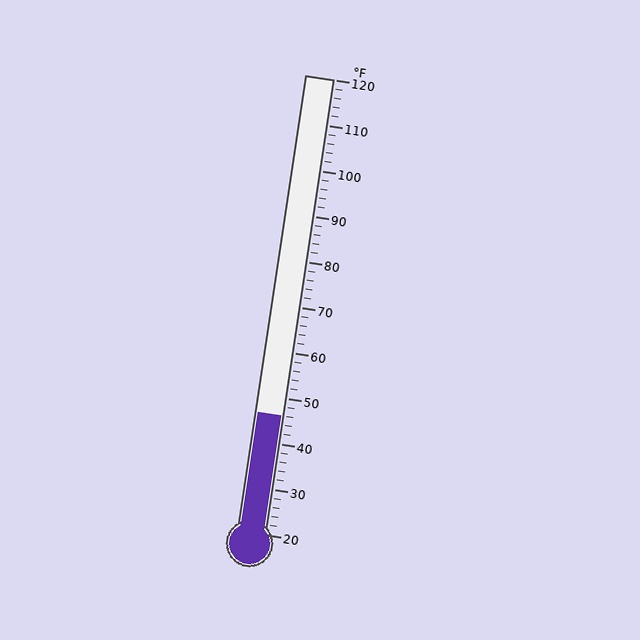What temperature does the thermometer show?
The thermometer shows approximately 46°F.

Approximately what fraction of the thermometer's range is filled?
The thermometer is filled to approximately 25% of its range.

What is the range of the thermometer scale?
The thermometer scale ranges from 20°F to 120°F.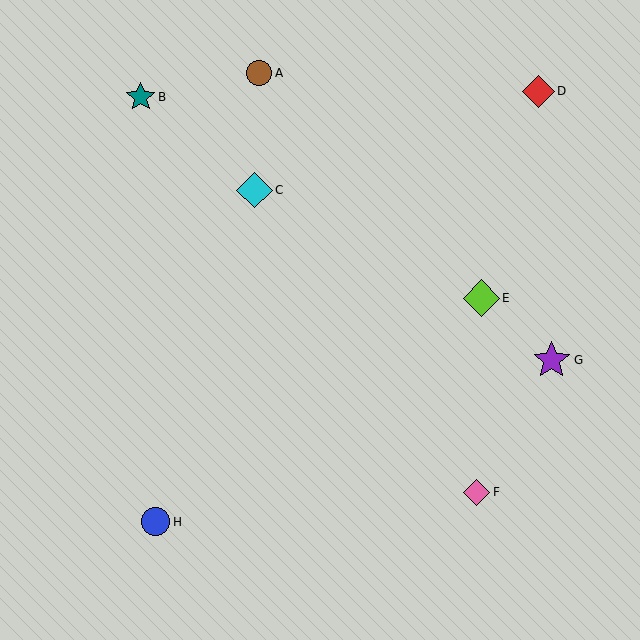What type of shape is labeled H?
Shape H is a blue circle.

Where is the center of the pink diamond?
The center of the pink diamond is at (476, 492).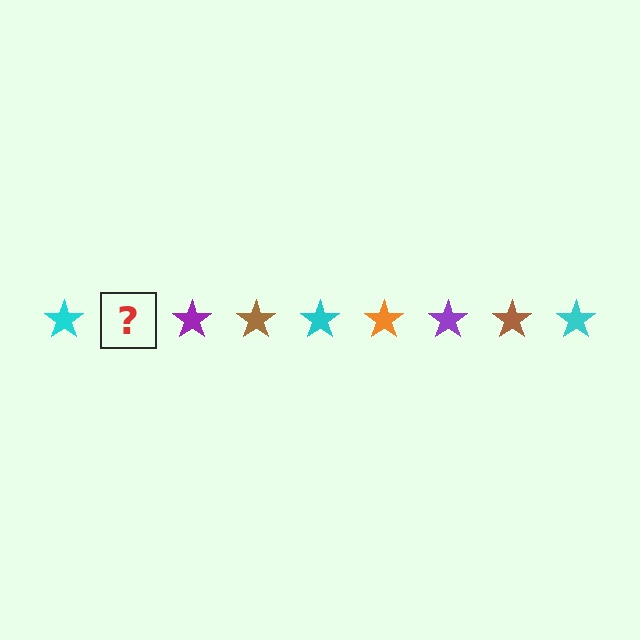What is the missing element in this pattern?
The missing element is an orange star.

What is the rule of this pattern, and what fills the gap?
The rule is that the pattern cycles through cyan, orange, purple, brown stars. The gap should be filled with an orange star.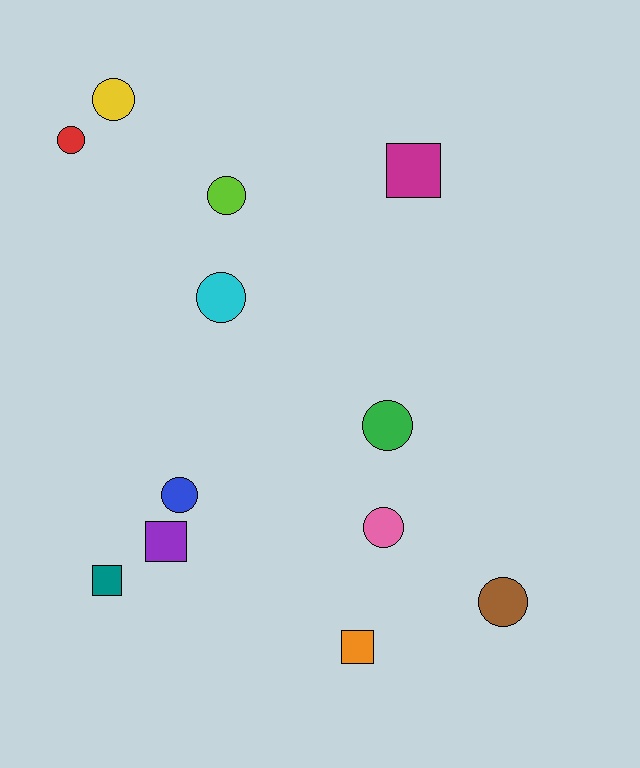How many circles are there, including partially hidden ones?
There are 8 circles.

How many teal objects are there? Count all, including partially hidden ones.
There is 1 teal object.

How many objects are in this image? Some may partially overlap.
There are 12 objects.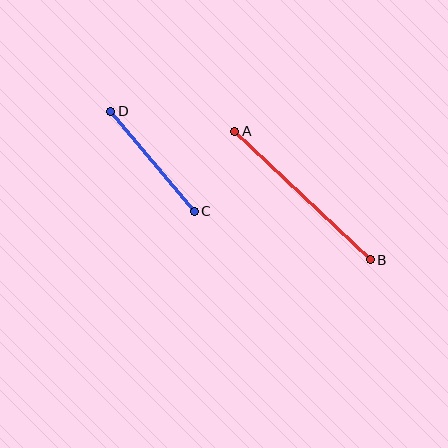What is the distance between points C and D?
The distance is approximately 130 pixels.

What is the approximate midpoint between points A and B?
The midpoint is at approximately (302, 195) pixels.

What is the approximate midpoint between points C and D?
The midpoint is at approximately (152, 161) pixels.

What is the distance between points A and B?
The distance is approximately 187 pixels.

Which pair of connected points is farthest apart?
Points A and B are farthest apart.